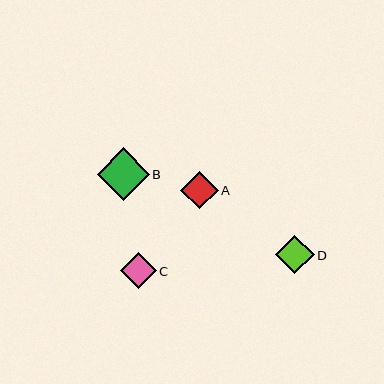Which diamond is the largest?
Diamond B is the largest with a size of approximately 52 pixels.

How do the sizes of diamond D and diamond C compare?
Diamond D and diamond C are approximately the same size.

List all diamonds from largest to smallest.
From largest to smallest: B, D, A, C.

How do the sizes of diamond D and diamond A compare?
Diamond D and diamond A are approximately the same size.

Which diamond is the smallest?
Diamond C is the smallest with a size of approximately 36 pixels.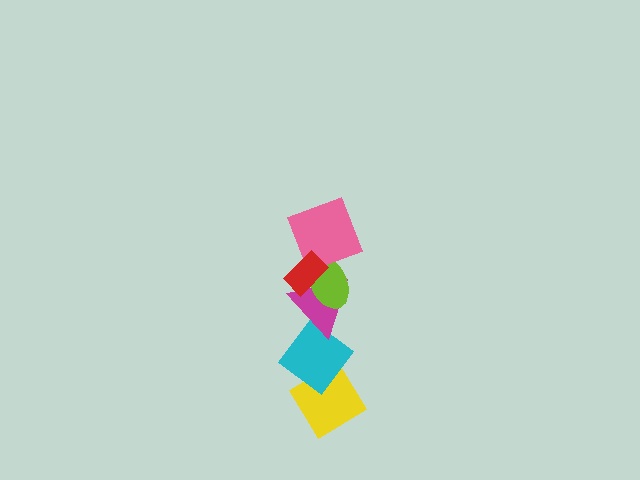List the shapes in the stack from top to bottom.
From top to bottom: the red rectangle, the pink square, the lime ellipse, the magenta triangle, the cyan diamond, the yellow diamond.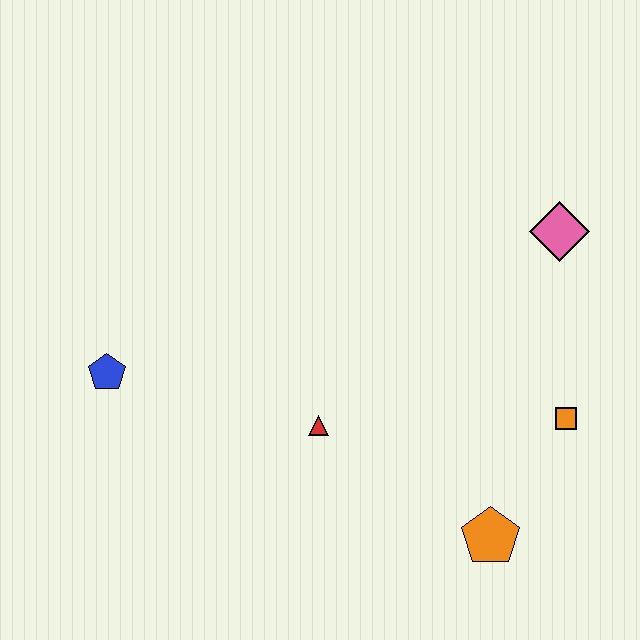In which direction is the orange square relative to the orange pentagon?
The orange square is above the orange pentagon.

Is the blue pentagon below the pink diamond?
Yes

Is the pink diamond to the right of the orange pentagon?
Yes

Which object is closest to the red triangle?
The orange pentagon is closest to the red triangle.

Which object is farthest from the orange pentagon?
The blue pentagon is farthest from the orange pentagon.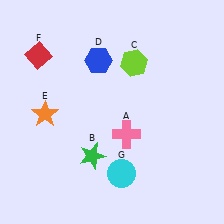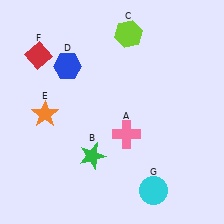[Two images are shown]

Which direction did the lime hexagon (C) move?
The lime hexagon (C) moved up.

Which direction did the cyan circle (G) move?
The cyan circle (G) moved right.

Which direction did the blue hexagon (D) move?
The blue hexagon (D) moved left.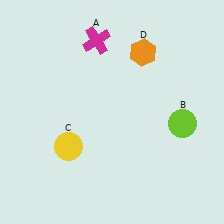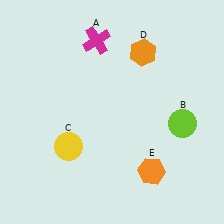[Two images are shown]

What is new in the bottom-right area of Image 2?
An orange hexagon (E) was added in the bottom-right area of Image 2.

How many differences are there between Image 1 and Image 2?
There is 1 difference between the two images.